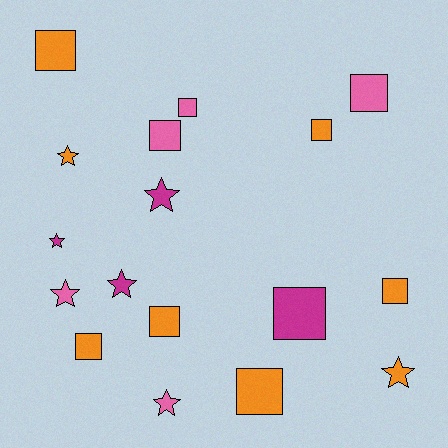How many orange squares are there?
There are 6 orange squares.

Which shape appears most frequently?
Square, with 10 objects.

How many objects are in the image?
There are 17 objects.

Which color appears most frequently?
Orange, with 8 objects.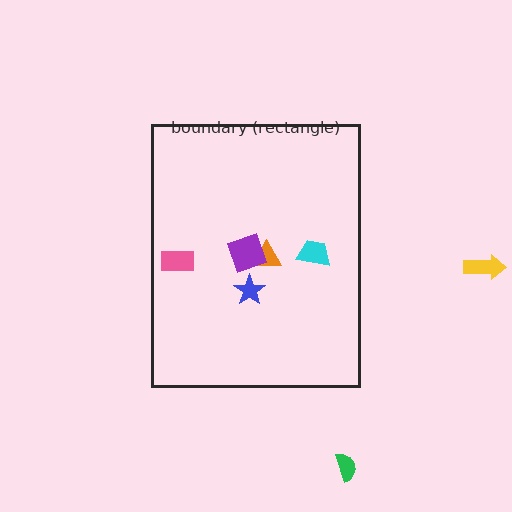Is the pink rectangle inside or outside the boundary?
Inside.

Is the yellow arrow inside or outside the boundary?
Outside.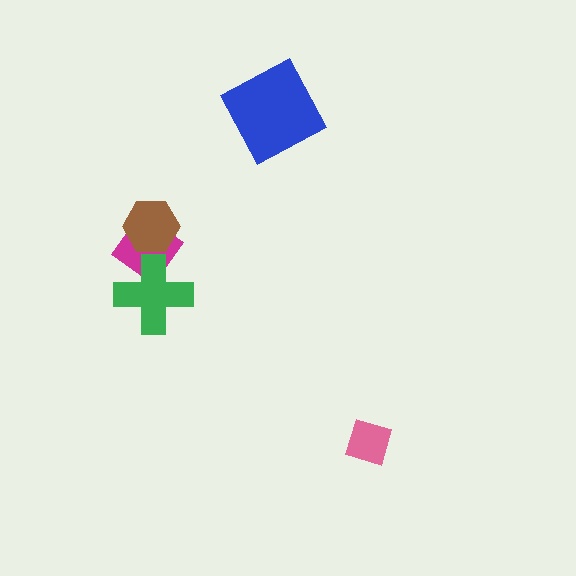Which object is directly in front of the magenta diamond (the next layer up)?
The brown hexagon is directly in front of the magenta diamond.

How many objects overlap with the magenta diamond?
2 objects overlap with the magenta diamond.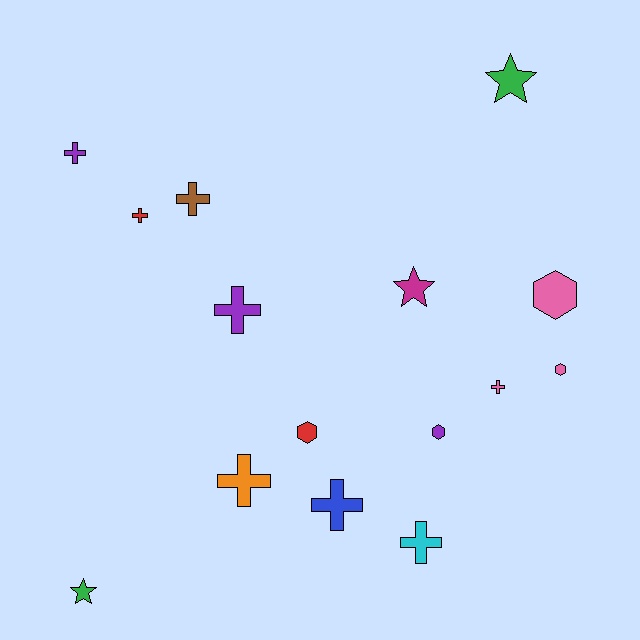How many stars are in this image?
There are 3 stars.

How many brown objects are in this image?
There is 1 brown object.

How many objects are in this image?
There are 15 objects.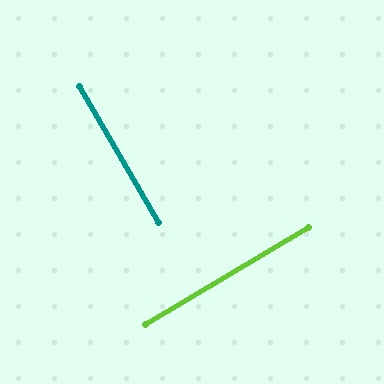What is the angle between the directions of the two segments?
Approximately 89 degrees.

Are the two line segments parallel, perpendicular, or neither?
Perpendicular — they meet at approximately 89°.